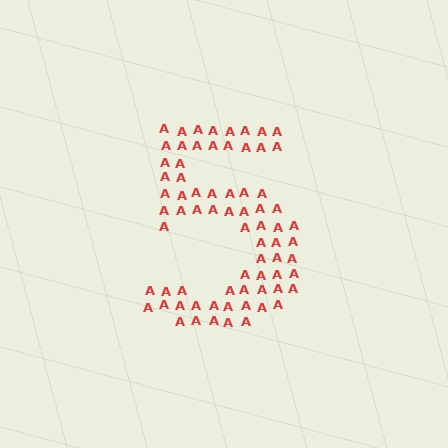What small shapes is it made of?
It is made of small letter A's.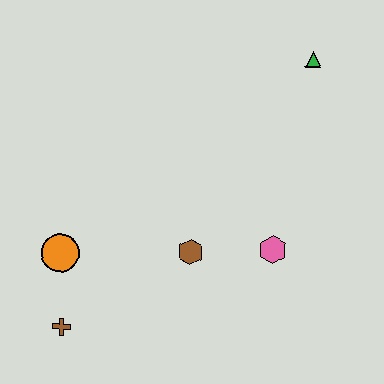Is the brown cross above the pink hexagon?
No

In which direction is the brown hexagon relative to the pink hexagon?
The brown hexagon is to the left of the pink hexagon.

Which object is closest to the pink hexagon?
The brown hexagon is closest to the pink hexagon.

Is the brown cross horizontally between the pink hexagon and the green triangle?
No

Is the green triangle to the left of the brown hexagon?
No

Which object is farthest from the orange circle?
The green triangle is farthest from the orange circle.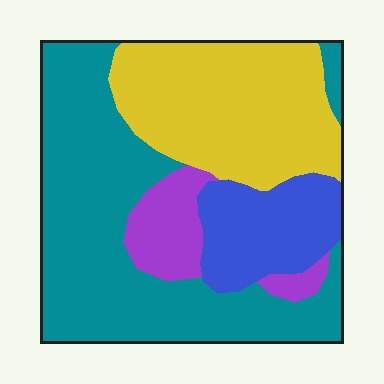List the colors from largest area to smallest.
From largest to smallest: teal, yellow, blue, purple.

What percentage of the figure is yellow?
Yellow covers about 30% of the figure.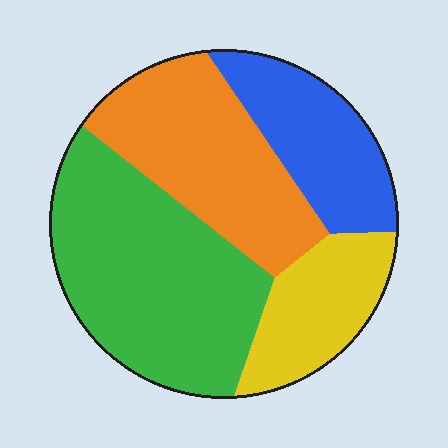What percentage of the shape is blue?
Blue covers about 20% of the shape.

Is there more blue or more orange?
Orange.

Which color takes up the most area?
Green, at roughly 40%.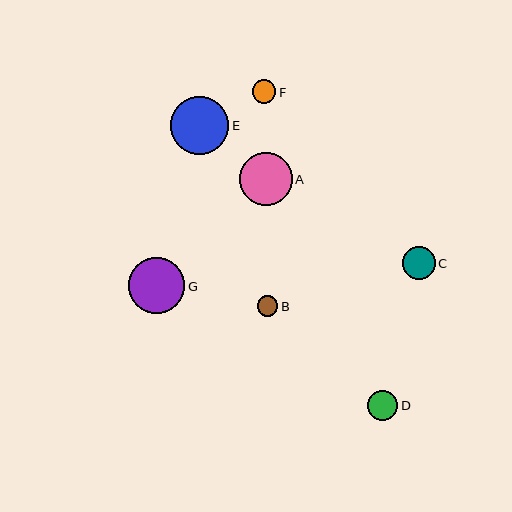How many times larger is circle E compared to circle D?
Circle E is approximately 1.9 times the size of circle D.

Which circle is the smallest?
Circle B is the smallest with a size of approximately 20 pixels.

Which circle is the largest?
Circle E is the largest with a size of approximately 58 pixels.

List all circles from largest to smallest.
From largest to smallest: E, G, A, C, D, F, B.